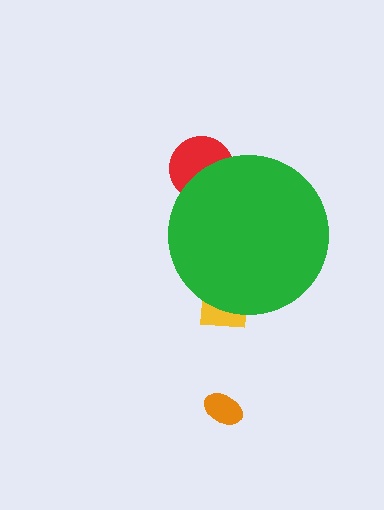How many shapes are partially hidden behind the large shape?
2 shapes are partially hidden.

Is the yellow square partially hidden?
Yes, the yellow square is partially hidden behind the green circle.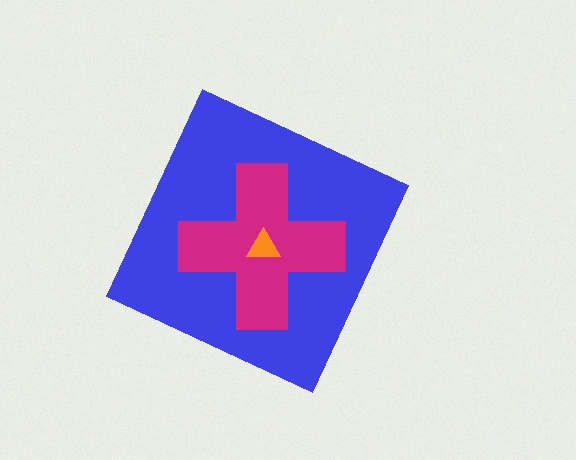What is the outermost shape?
The blue diamond.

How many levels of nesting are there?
3.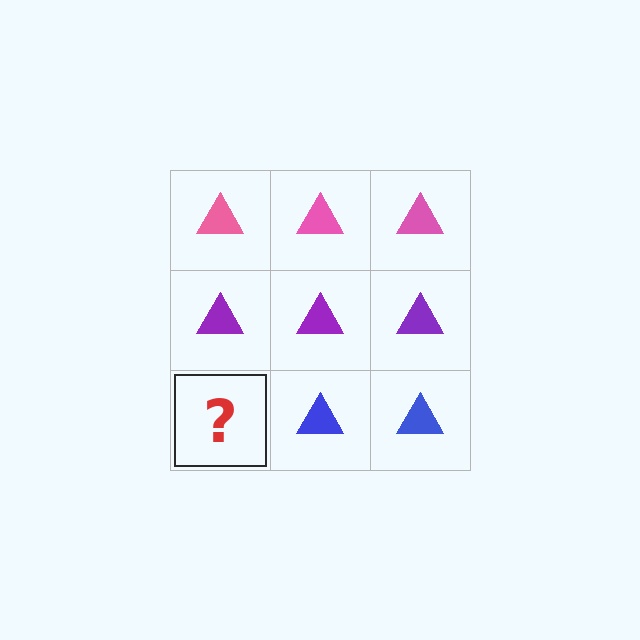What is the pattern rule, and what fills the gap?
The rule is that each row has a consistent color. The gap should be filled with a blue triangle.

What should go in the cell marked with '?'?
The missing cell should contain a blue triangle.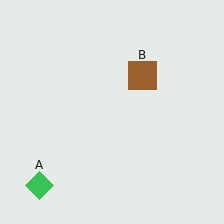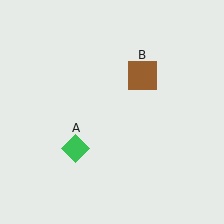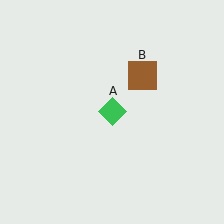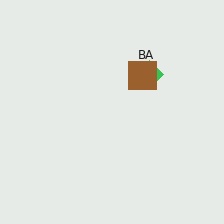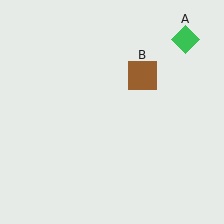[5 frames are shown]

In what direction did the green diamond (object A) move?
The green diamond (object A) moved up and to the right.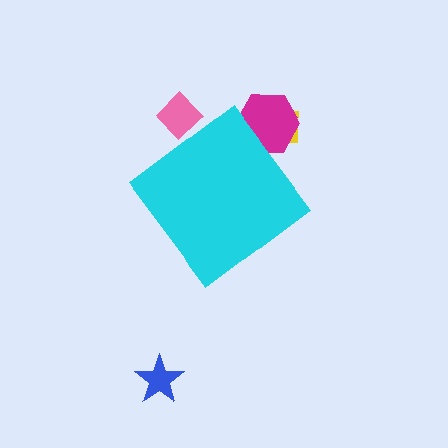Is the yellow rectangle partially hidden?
Yes, the yellow rectangle is partially hidden behind the cyan diamond.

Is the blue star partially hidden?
No, the blue star is fully visible.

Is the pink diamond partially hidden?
Yes, the pink diamond is partially hidden behind the cyan diamond.